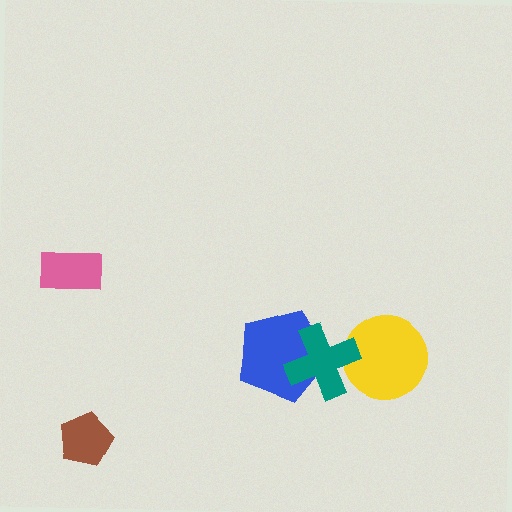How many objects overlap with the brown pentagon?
0 objects overlap with the brown pentagon.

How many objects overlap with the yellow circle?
1 object overlaps with the yellow circle.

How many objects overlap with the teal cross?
2 objects overlap with the teal cross.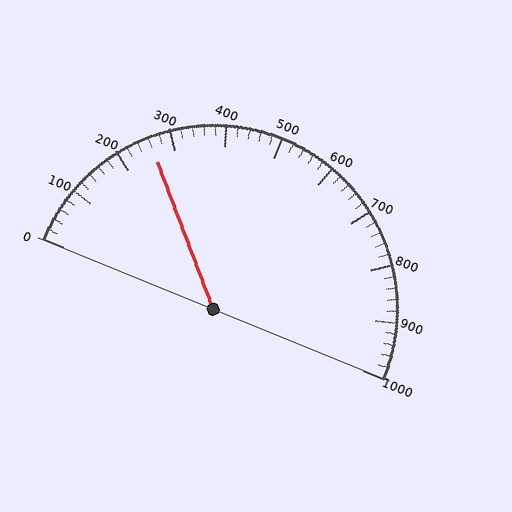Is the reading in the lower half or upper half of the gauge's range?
The reading is in the lower half of the range (0 to 1000).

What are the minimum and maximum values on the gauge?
The gauge ranges from 0 to 1000.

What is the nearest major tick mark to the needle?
The nearest major tick mark is 300.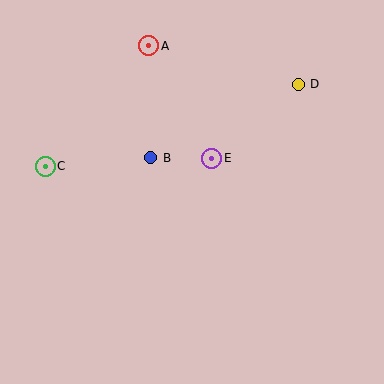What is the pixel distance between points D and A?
The distance between D and A is 154 pixels.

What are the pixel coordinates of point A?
Point A is at (149, 46).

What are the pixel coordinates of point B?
Point B is at (151, 158).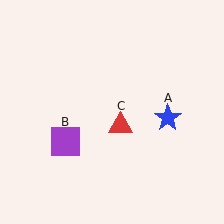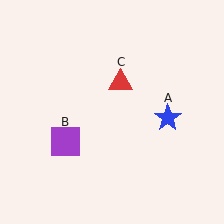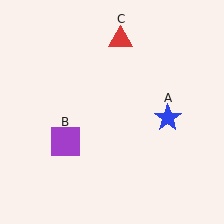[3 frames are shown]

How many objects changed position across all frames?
1 object changed position: red triangle (object C).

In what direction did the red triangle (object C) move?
The red triangle (object C) moved up.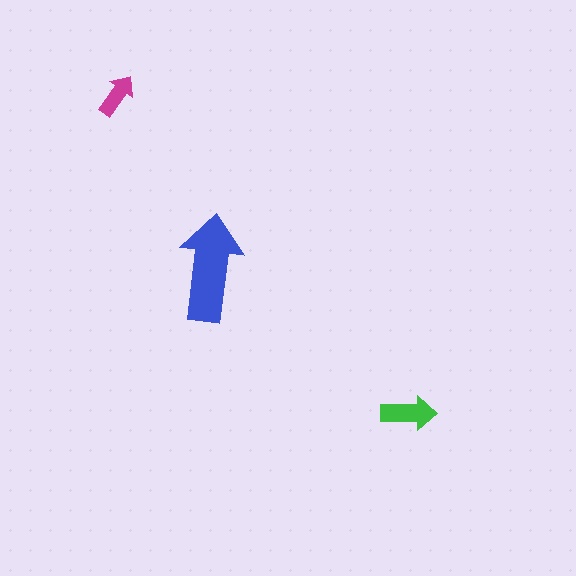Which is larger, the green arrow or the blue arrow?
The blue one.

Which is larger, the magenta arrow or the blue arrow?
The blue one.